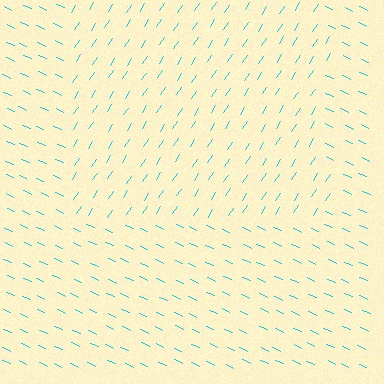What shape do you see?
I see a rectangle.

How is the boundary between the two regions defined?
The boundary is defined purely by a change in line orientation (approximately 80 degrees difference). All lines are the same color and thickness.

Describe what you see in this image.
The image is filled with small cyan line segments. A rectangle region in the image has lines oriented differently from the surrounding lines, creating a visible texture boundary.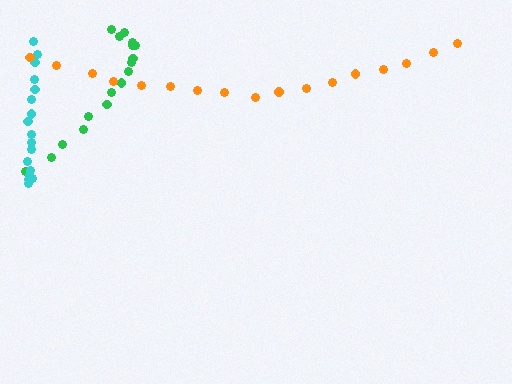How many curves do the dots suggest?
There are 3 distinct paths.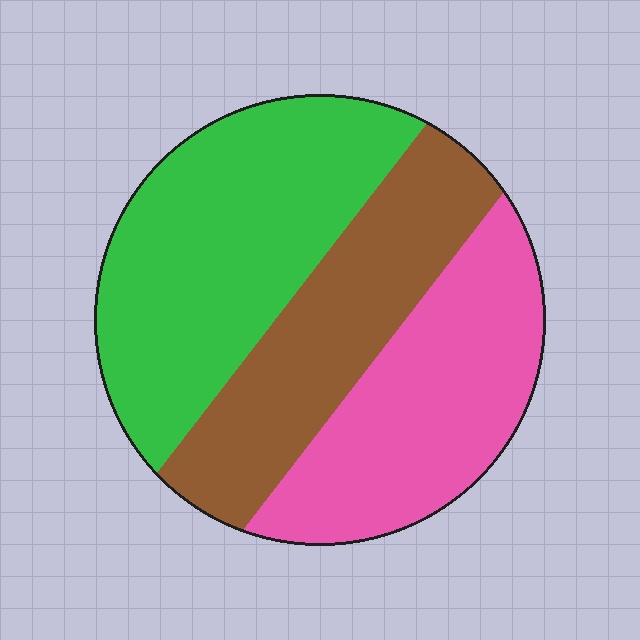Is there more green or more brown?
Green.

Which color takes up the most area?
Green, at roughly 40%.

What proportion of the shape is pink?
Pink covers 31% of the shape.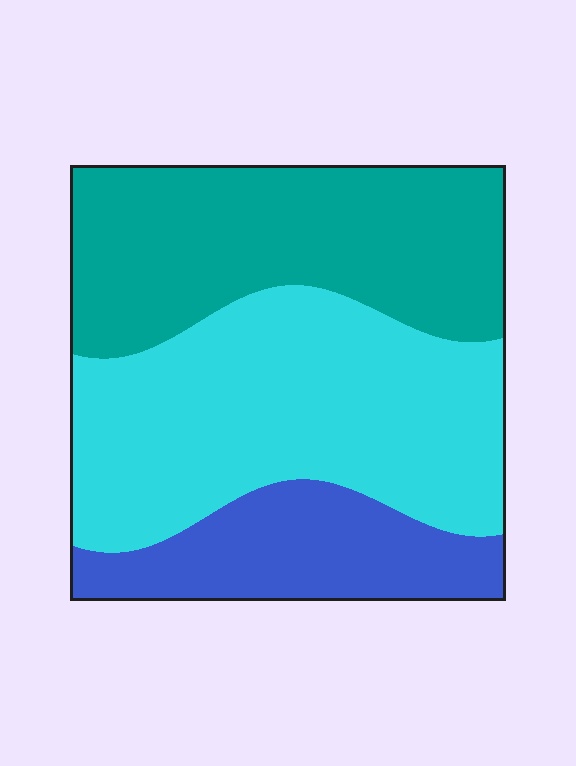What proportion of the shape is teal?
Teal covers around 35% of the shape.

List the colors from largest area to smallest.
From largest to smallest: cyan, teal, blue.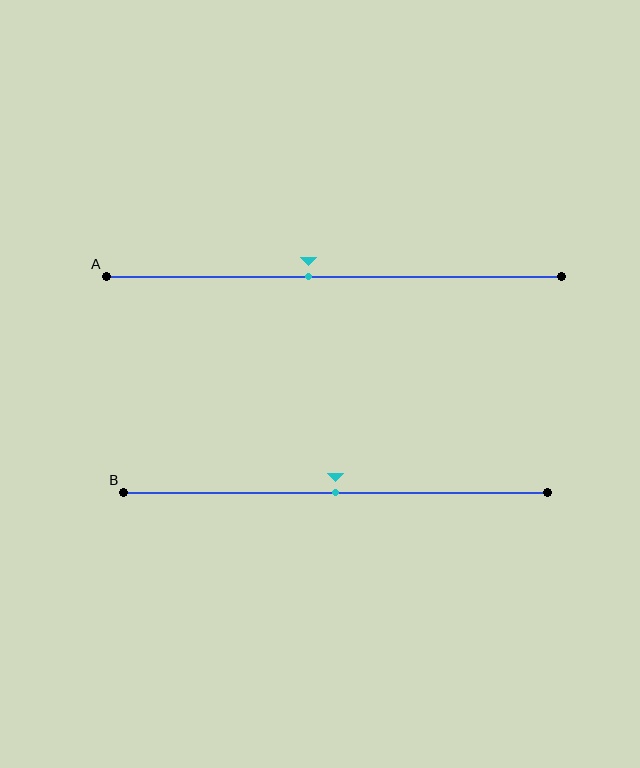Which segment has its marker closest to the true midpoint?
Segment B has its marker closest to the true midpoint.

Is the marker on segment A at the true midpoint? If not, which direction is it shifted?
No, the marker on segment A is shifted to the left by about 6% of the segment length.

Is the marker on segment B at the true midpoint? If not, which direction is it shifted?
Yes, the marker on segment B is at the true midpoint.